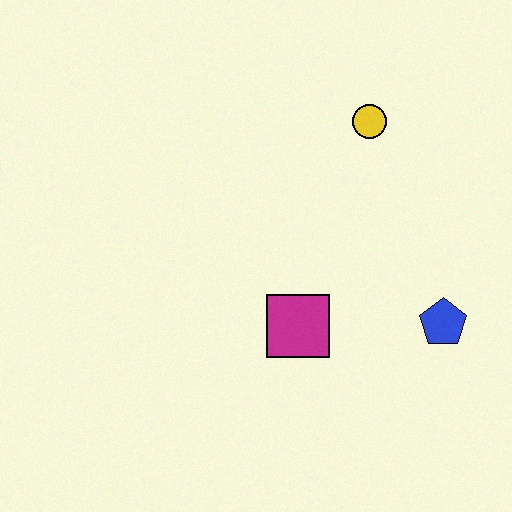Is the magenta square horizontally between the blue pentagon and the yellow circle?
No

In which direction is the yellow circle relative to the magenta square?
The yellow circle is above the magenta square.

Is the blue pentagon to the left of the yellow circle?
No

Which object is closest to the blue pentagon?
The magenta square is closest to the blue pentagon.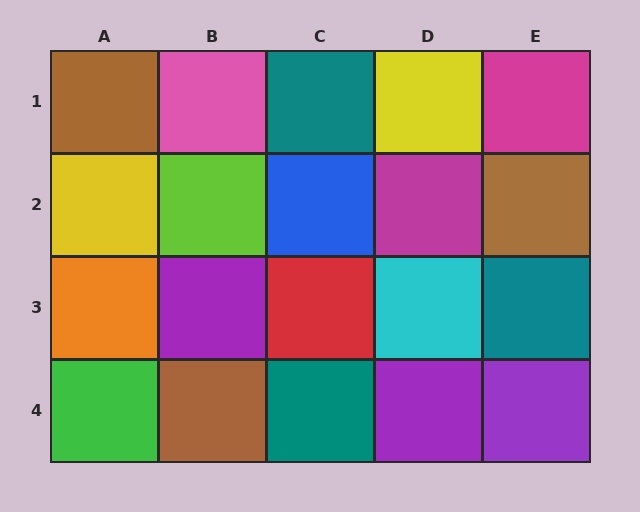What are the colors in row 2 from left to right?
Yellow, lime, blue, magenta, brown.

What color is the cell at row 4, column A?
Green.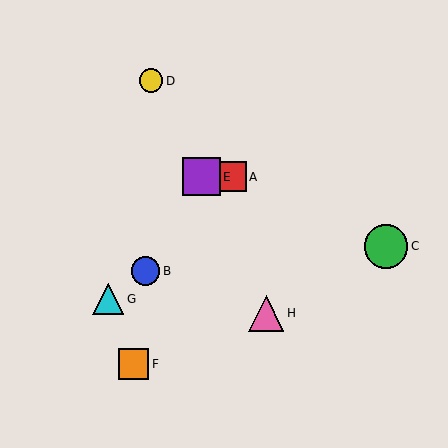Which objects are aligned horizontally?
Objects A, E are aligned horizontally.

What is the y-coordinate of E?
Object E is at y≈177.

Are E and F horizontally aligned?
No, E is at y≈177 and F is at y≈364.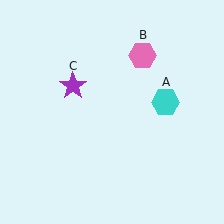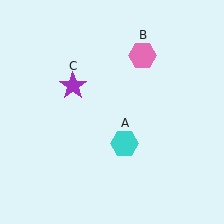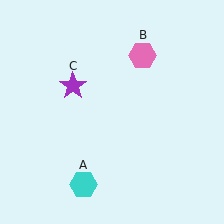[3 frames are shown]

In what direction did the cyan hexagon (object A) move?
The cyan hexagon (object A) moved down and to the left.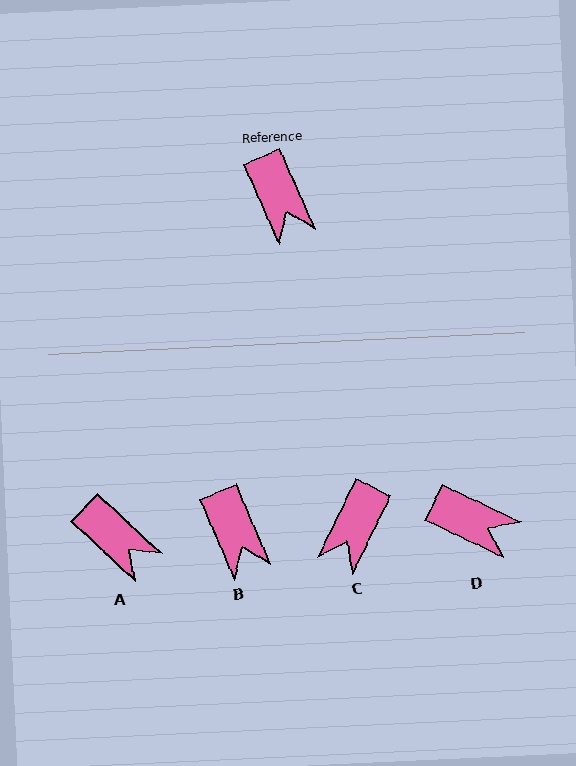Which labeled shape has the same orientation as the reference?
B.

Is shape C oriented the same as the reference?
No, it is off by about 49 degrees.